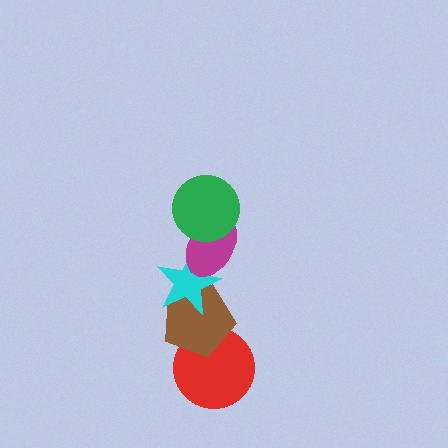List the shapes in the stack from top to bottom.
From top to bottom: the green circle, the magenta ellipse, the cyan star, the brown pentagon, the red circle.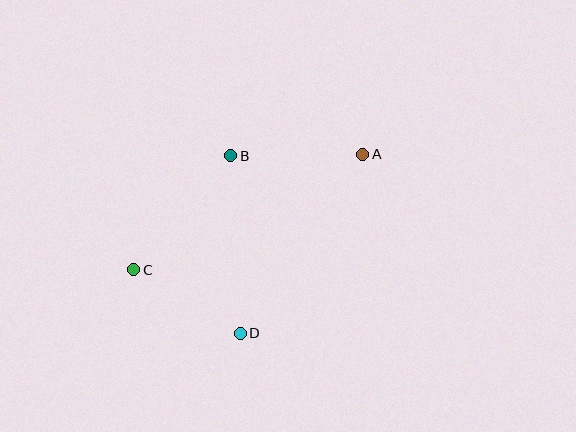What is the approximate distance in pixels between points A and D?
The distance between A and D is approximately 217 pixels.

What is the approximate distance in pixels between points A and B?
The distance between A and B is approximately 132 pixels.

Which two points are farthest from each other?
Points A and C are farthest from each other.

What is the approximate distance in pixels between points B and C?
The distance between B and C is approximately 150 pixels.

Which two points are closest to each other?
Points C and D are closest to each other.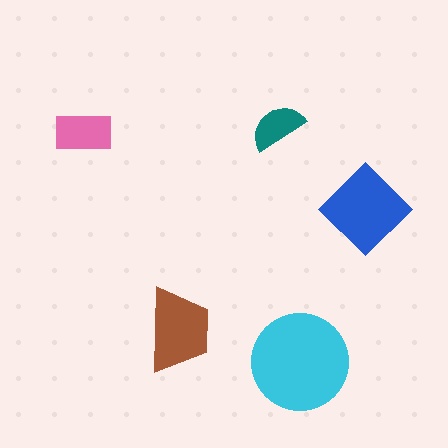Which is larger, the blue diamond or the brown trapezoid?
The blue diamond.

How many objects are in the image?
There are 5 objects in the image.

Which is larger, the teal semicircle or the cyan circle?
The cyan circle.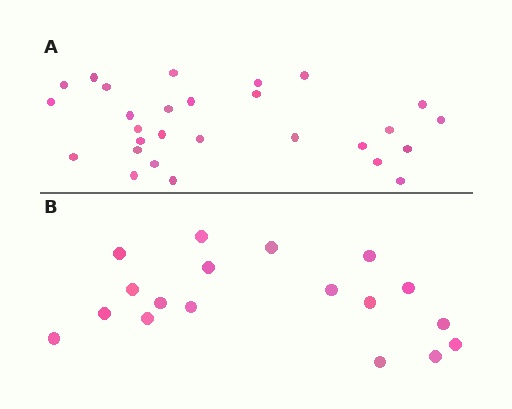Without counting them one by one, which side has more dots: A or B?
Region A (the top region) has more dots.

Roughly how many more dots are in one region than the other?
Region A has roughly 10 or so more dots than region B.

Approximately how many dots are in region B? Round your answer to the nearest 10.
About 20 dots. (The exact count is 18, which rounds to 20.)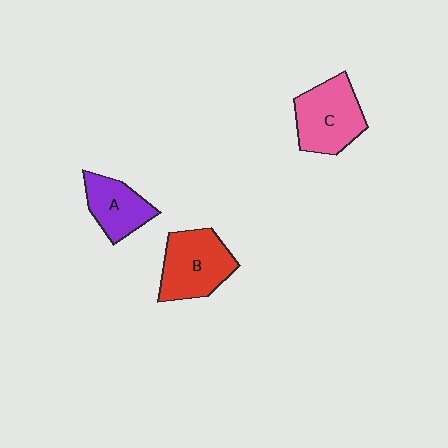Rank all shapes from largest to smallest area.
From largest to smallest: C (pink), B (red), A (purple).